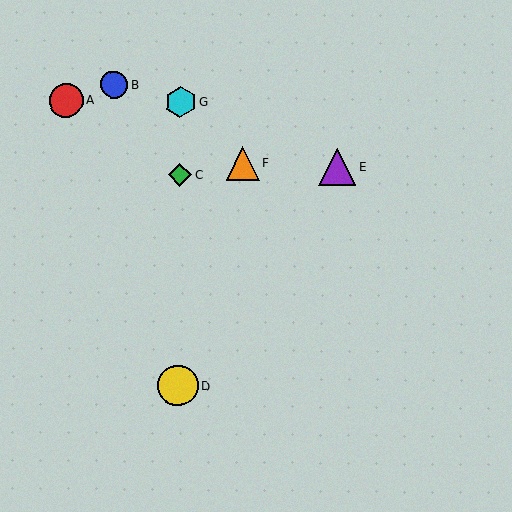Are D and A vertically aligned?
No, D is at x≈178 and A is at x≈66.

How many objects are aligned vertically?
3 objects (C, D, G) are aligned vertically.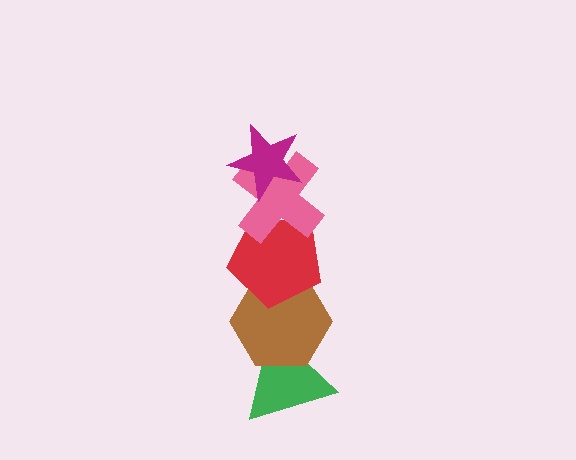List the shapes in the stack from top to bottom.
From top to bottom: the magenta star, the pink cross, the red pentagon, the brown hexagon, the green triangle.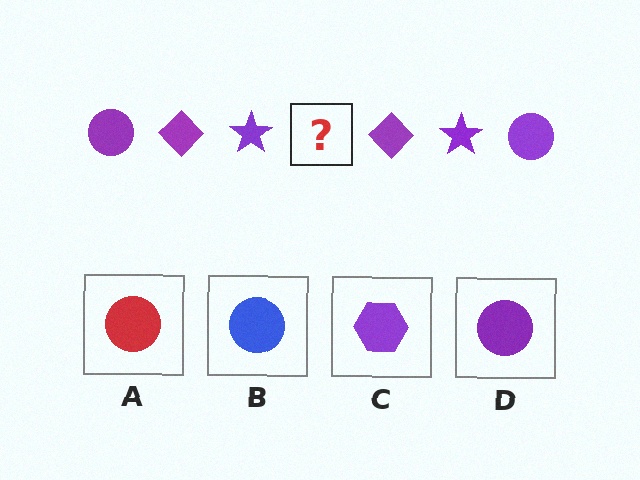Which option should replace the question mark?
Option D.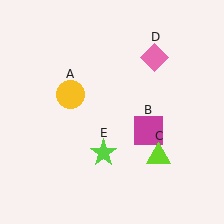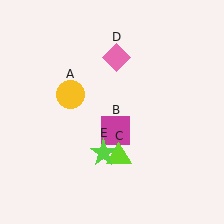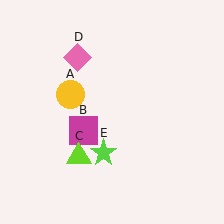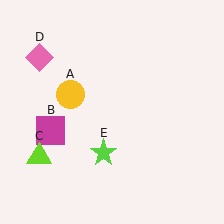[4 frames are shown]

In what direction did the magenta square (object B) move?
The magenta square (object B) moved left.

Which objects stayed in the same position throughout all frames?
Yellow circle (object A) and lime star (object E) remained stationary.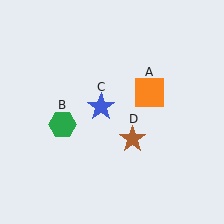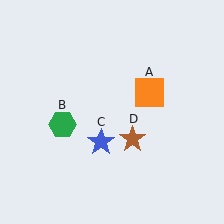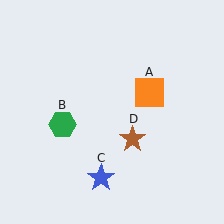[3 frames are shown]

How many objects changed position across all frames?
1 object changed position: blue star (object C).